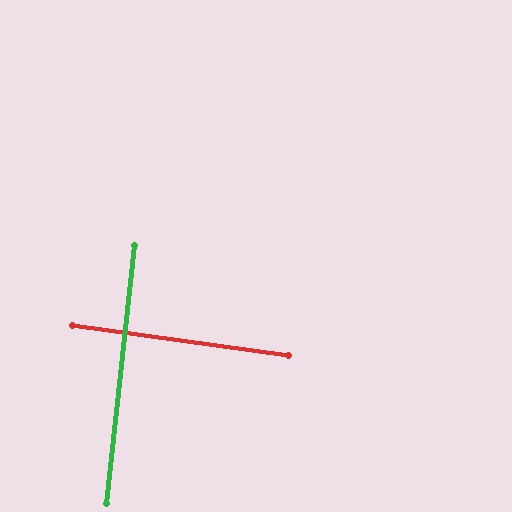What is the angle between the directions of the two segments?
Approximately 88 degrees.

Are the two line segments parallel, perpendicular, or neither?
Perpendicular — they meet at approximately 88°.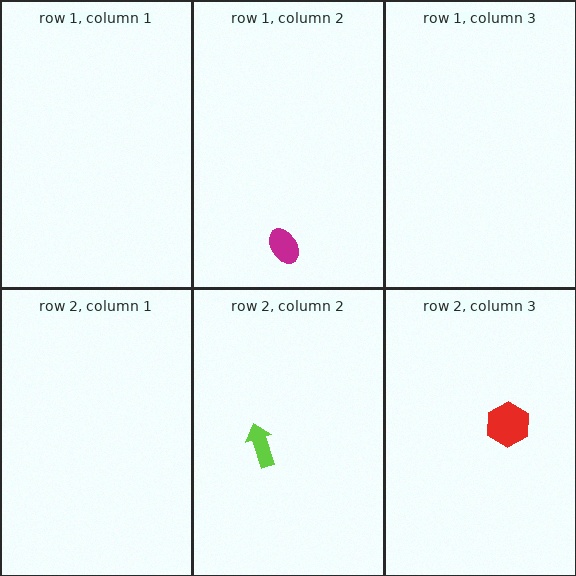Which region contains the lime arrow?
The row 2, column 2 region.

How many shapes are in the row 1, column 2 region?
1.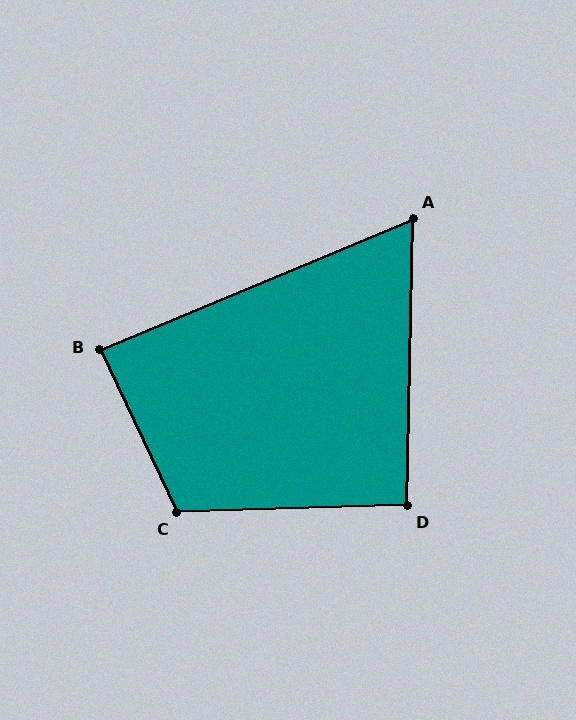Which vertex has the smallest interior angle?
A, at approximately 66 degrees.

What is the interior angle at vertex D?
Approximately 93 degrees (approximately right).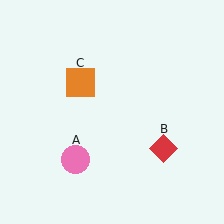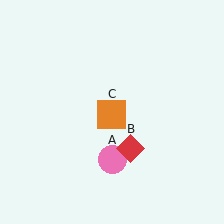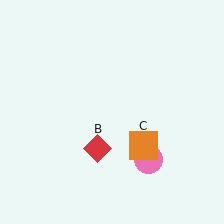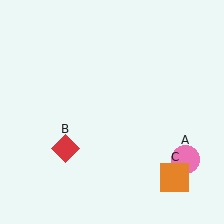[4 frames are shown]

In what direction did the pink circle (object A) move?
The pink circle (object A) moved right.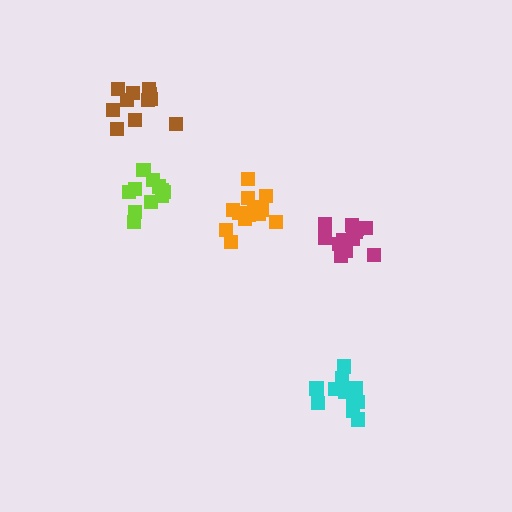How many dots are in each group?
Group 1: 12 dots, Group 2: 11 dots, Group 3: 11 dots, Group 4: 14 dots, Group 5: 12 dots (60 total).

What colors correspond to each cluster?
The clusters are colored: magenta, cyan, lime, orange, brown.